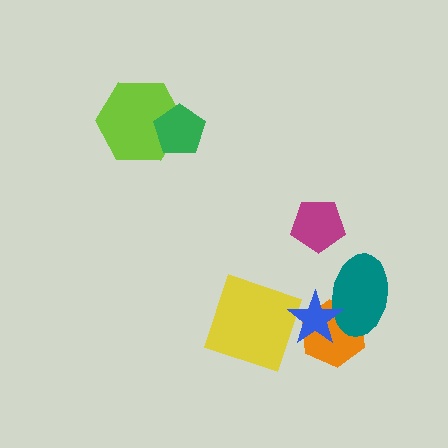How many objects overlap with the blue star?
2 objects overlap with the blue star.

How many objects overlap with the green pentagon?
1 object overlaps with the green pentagon.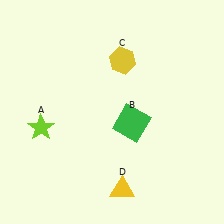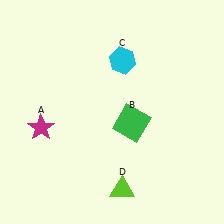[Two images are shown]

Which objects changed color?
A changed from lime to magenta. C changed from yellow to cyan. D changed from yellow to lime.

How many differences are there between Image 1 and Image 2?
There are 3 differences between the two images.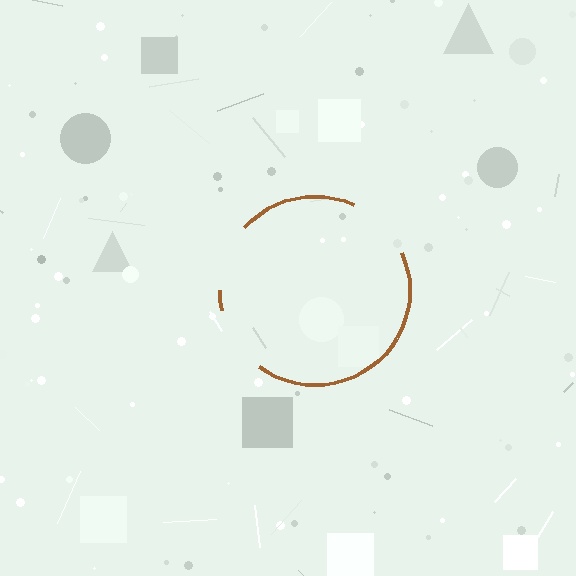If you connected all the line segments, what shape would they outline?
They would outline a circle.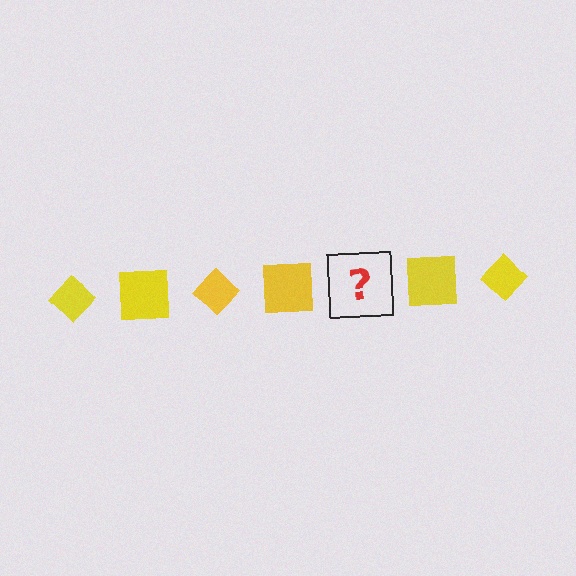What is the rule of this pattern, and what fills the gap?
The rule is that the pattern cycles through diamond, square shapes in yellow. The gap should be filled with a yellow diamond.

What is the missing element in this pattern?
The missing element is a yellow diamond.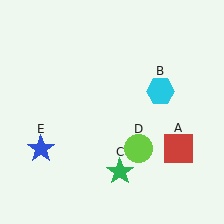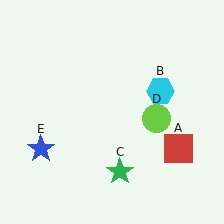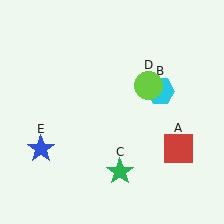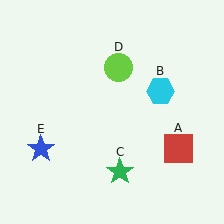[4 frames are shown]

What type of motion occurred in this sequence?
The lime circle (object D) rotated counterclockwise around the center of the scene.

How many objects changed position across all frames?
1 object changed position: lime circle (object D).